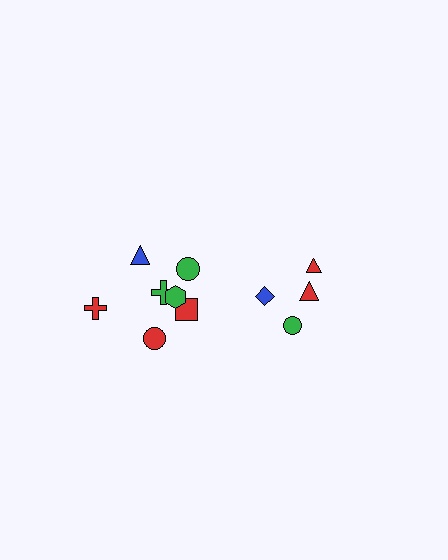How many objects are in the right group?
There are 4 objects.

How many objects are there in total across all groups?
There are 11 objects.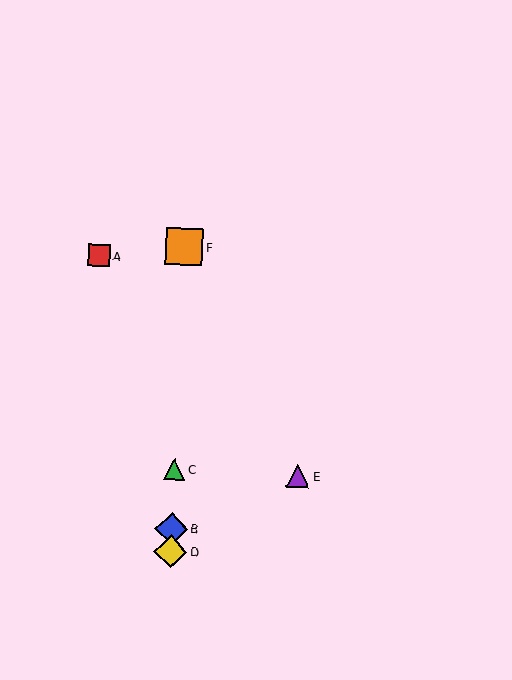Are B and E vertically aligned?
No, B is at x≈172 and E is at x≈298.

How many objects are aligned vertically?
4 objects (B, C, D, F) are aligned vertically.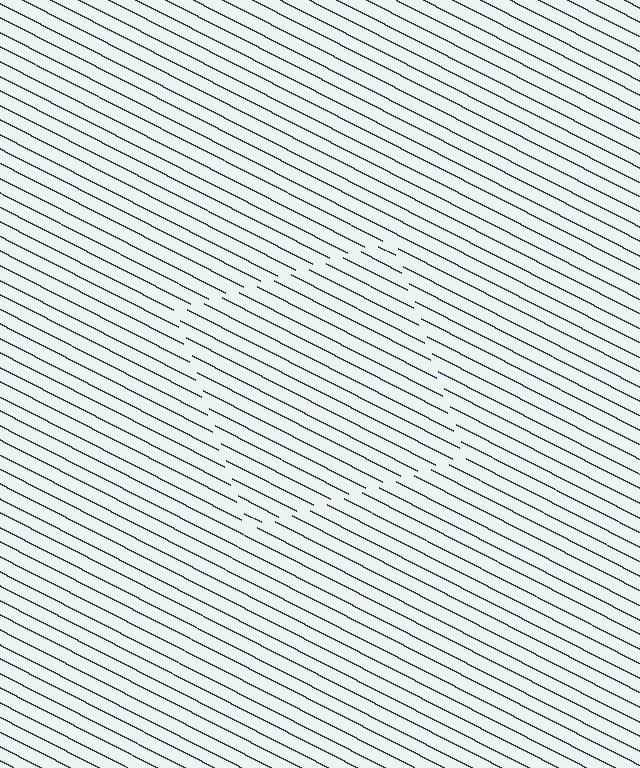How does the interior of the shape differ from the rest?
The interior of the shape contains the same grating, shifted by half a period — the contour is defined by the phase discontinuity where line-ends from the inner and outer gratings abut.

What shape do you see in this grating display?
An illusory square. The interior of the shape contains the same grating, shifted by half a period — the contour is defined by the phase discontinuity where line-ends from the inner and outer gratings abut.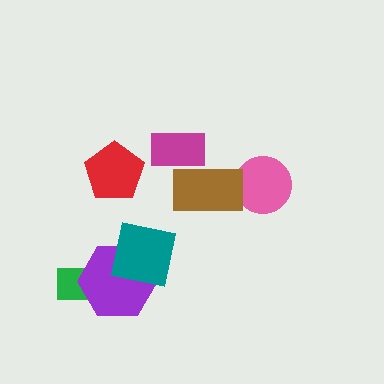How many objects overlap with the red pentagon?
0 objects overlap with the red pentagon.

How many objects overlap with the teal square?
1 object overlaps with the teal square.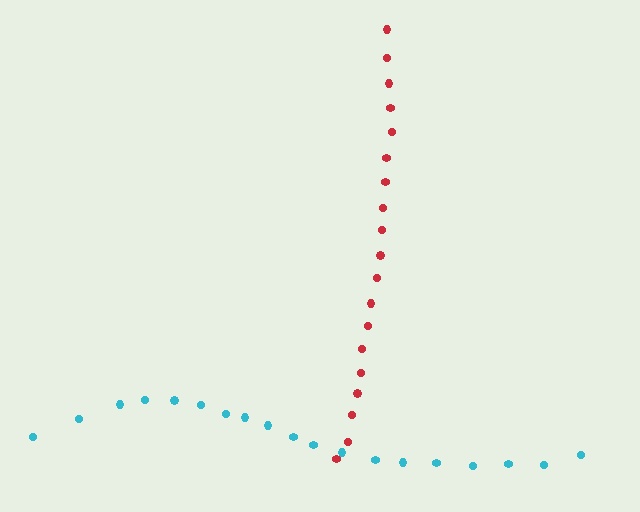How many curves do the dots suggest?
There are 2 distinct paths.